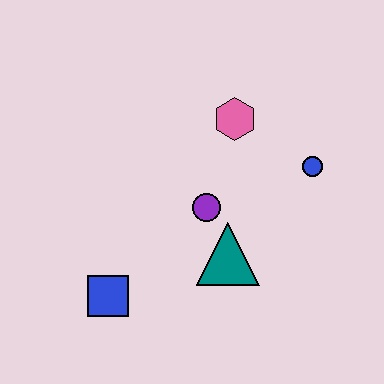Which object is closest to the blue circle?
The pink hexagon is closest to the blue circle.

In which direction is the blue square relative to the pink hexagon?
The blue square is below the pink hexagon.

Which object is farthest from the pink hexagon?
The blue square is farthest from the pink hexagon.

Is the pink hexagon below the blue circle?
No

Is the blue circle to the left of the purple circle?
No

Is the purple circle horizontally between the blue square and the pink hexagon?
Yes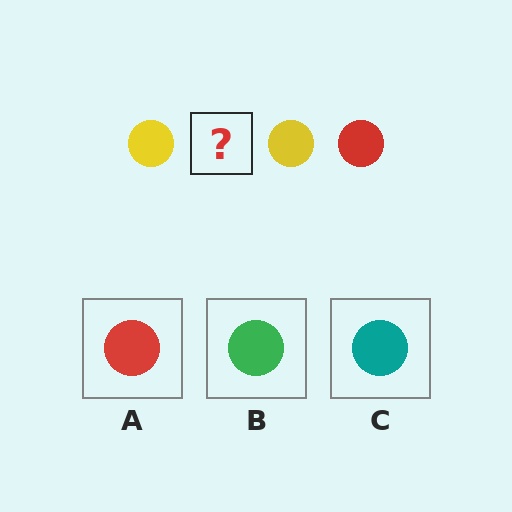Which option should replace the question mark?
Option A.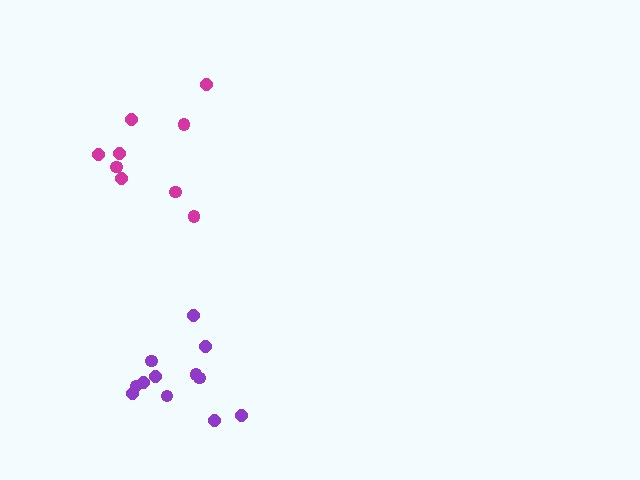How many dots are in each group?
Group 1: 12 dots, Group 2: 9 dots (21 total).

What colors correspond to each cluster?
The clusters are colored: purple, magenta.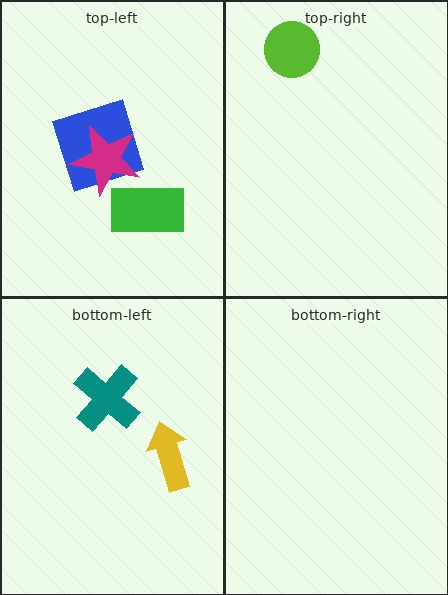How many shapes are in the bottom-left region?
2.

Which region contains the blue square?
The top-left region.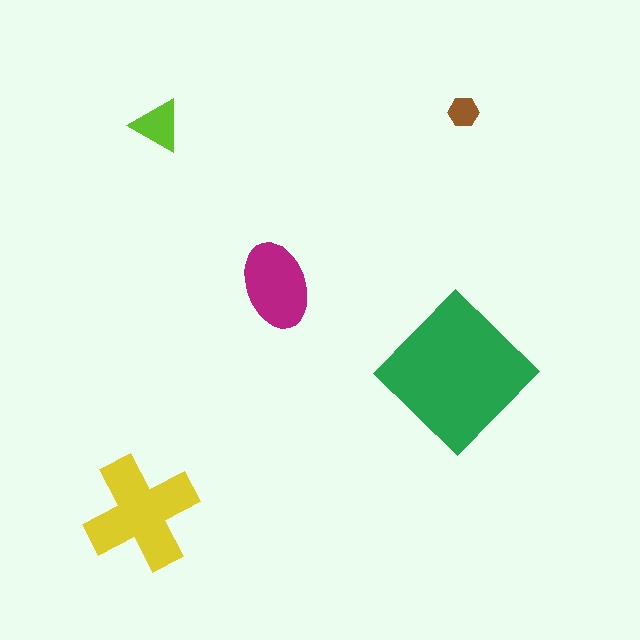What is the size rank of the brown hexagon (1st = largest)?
5th.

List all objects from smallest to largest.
The brown hexagon, the lime triangle, the magenta ellipse, the yellow cross, the green diamond.